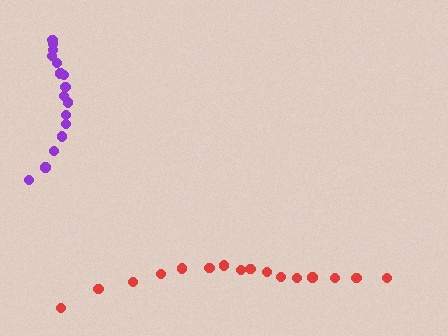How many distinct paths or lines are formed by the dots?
There are 2 distinct paths.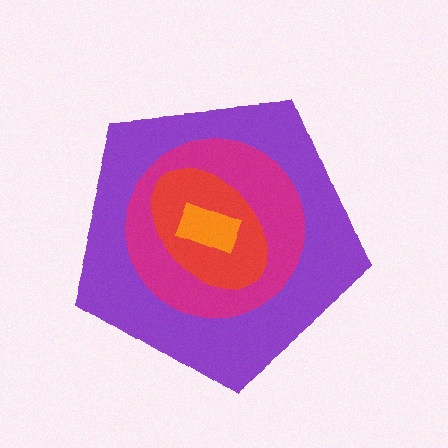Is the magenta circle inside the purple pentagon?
Yes.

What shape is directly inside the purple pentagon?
The magenta circle.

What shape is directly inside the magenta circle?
The red ellipse.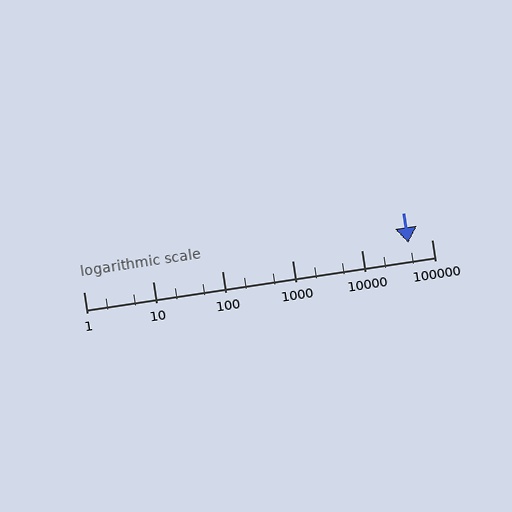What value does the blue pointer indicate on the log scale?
The pointer indicates approximately 46000.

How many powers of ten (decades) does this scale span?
The scale spans 5 decades, from 1 to 100000.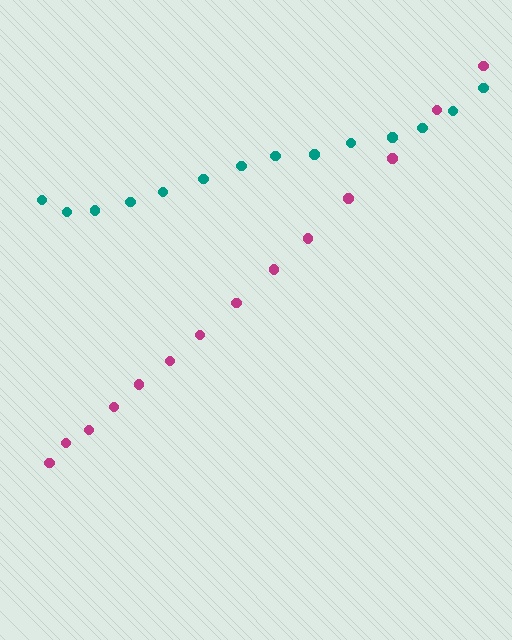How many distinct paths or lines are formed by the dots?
There are 2 distinct paths.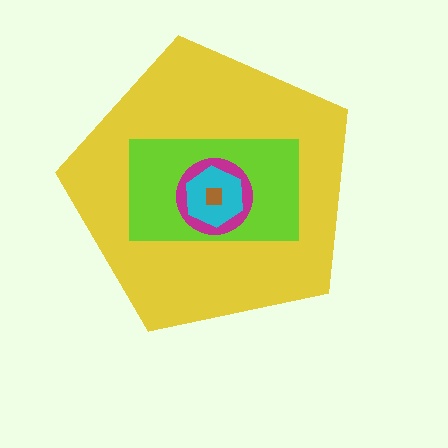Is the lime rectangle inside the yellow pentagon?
Yes.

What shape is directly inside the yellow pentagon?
The lime rectangle.